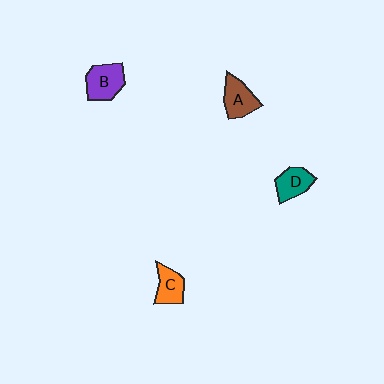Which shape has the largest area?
Shape B (purple).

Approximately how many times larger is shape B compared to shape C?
Approximately 1.3 times.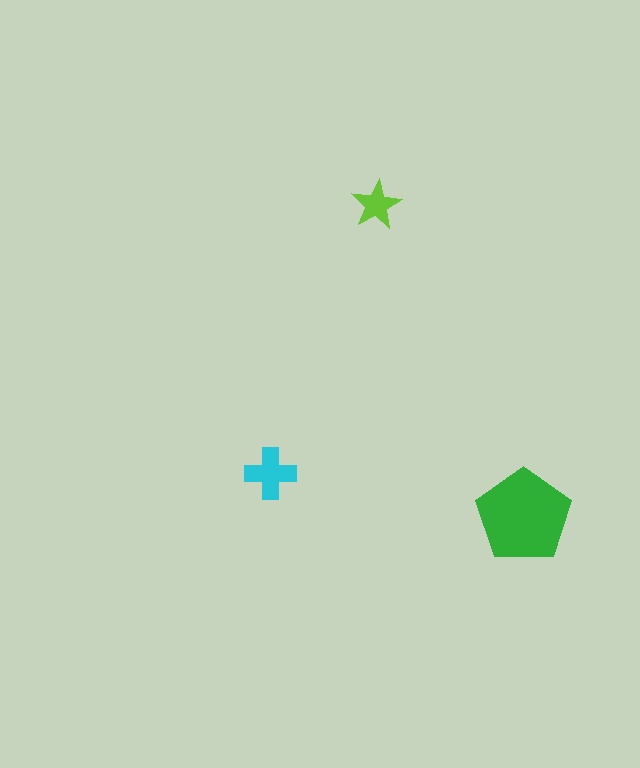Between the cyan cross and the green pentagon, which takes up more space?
The green pentagon.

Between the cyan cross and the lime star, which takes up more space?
The cyan cross.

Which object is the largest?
The green pentagon.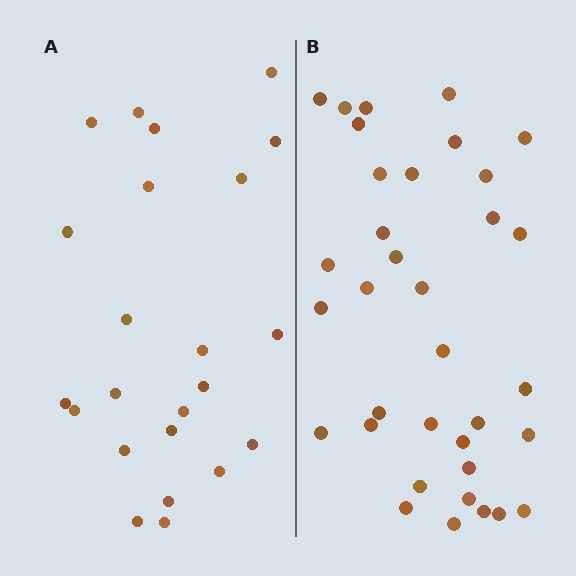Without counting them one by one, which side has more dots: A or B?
Region B (the right region) has more dots.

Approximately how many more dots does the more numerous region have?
Region B has roughly 12 or so more dots than region A.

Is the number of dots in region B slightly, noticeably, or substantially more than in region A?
Region B has substantially more. The ratio is roughly 1.5 to 1.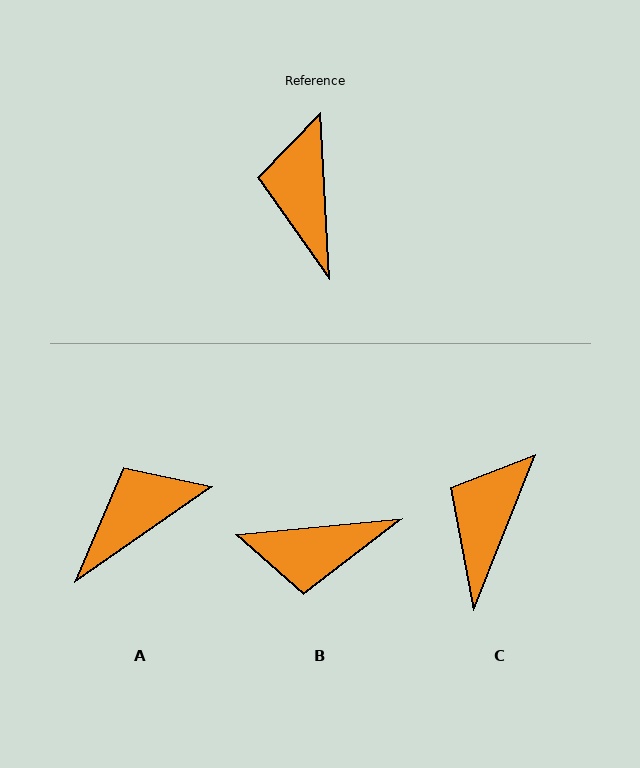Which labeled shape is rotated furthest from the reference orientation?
B, about 92 degrees away.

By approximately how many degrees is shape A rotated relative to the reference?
Approximately 58 degrees clockwise.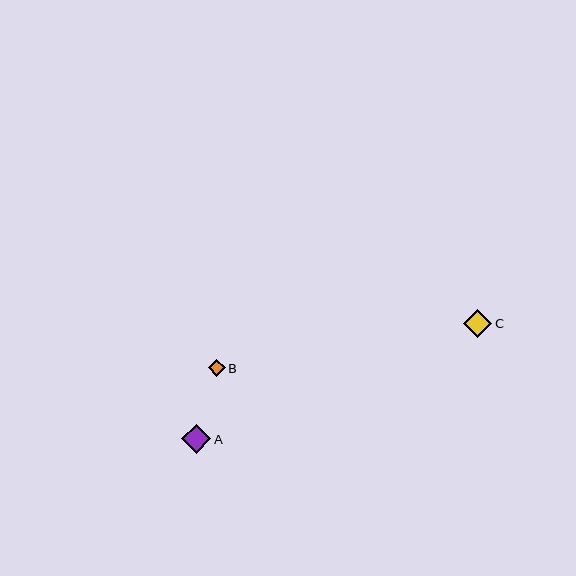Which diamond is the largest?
Diamond A is the largest with a size of approximately 29 pixels.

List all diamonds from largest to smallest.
From largest to smallest: A, C, B.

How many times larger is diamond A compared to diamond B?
Diamond A is approximately 1.7 times the size of diamond B.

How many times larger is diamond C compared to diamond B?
Diamond C is approximately 1.6 times the size of diamond B.